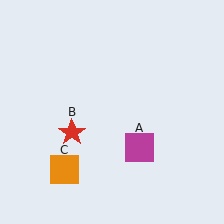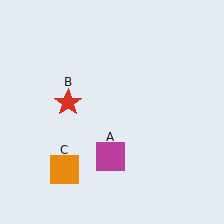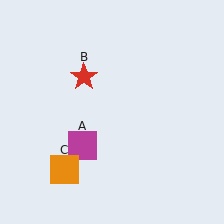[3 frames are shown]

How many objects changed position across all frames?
2 objects changed position: magenta square (object A), red star (object B).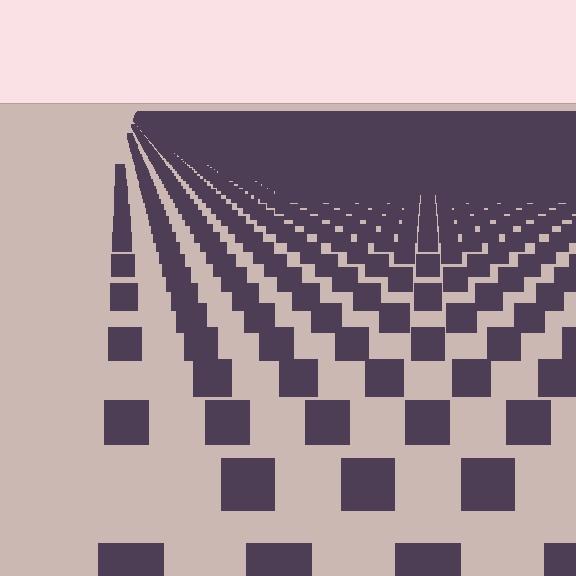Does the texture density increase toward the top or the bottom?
Density increases toward the top.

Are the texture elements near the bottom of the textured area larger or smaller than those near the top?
Larger. Near the bottom, elements are closer to the viewer and appear at a bigger on-screen size.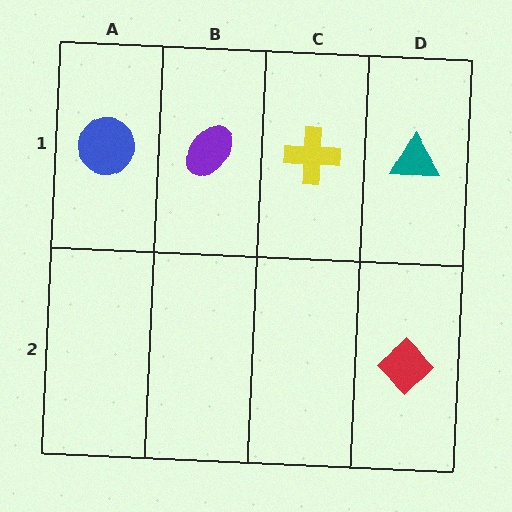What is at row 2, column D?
A red diamond.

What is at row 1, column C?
A yellow cross.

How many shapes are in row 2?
1 shape.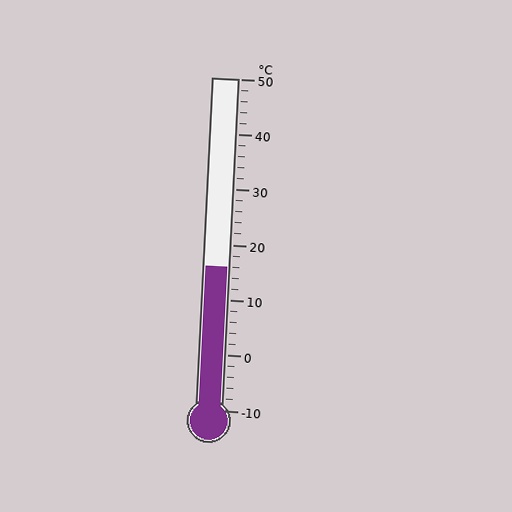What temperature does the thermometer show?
The thermometer shows approximately 16°C.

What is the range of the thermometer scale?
The thermometer scale ranges from -10°C to 50°C.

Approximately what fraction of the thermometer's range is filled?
The thermometer is filled to approximately 45% of its range.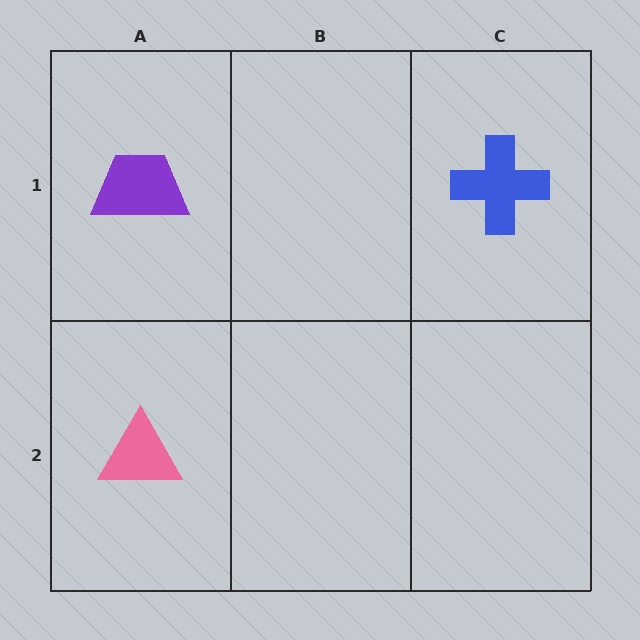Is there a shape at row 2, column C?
No, that cell is empty.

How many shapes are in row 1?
2 shapes.